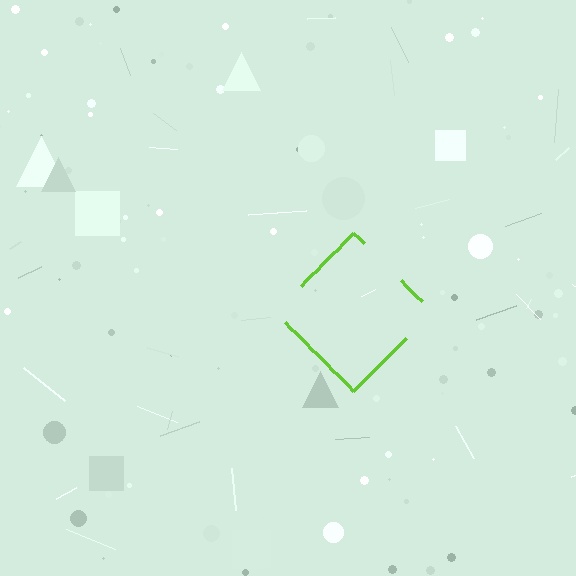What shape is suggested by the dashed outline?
The dashed outline suggests a diamond.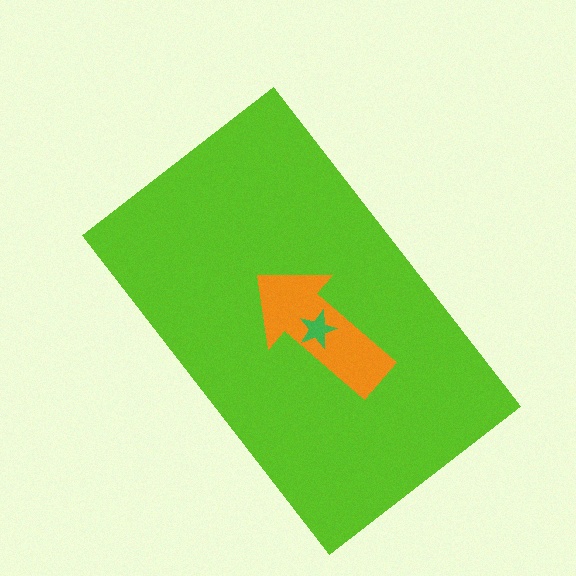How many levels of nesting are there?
3.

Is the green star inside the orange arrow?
Yes.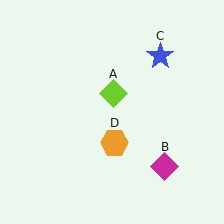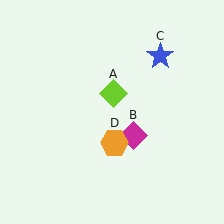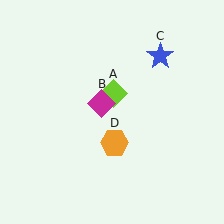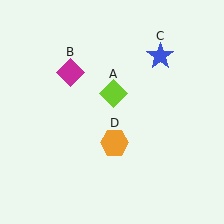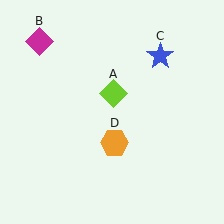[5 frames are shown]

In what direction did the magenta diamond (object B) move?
The magenta diamond (object B) moved up and to the left.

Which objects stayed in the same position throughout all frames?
Lime diamond (object A) and blue star (object C) and orange hexagon (object D) remained stationary.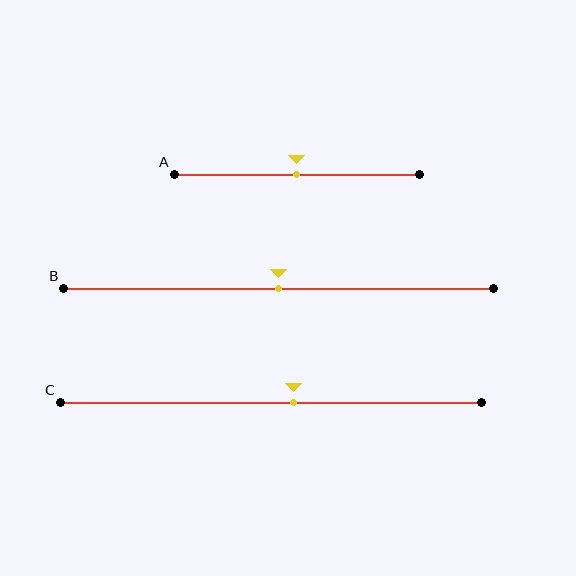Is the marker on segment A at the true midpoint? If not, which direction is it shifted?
Yes, the marker on segment A is at the true midpoint.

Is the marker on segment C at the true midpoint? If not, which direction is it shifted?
No, the marker on segment C is shifted to the right by about 5% of the segment length.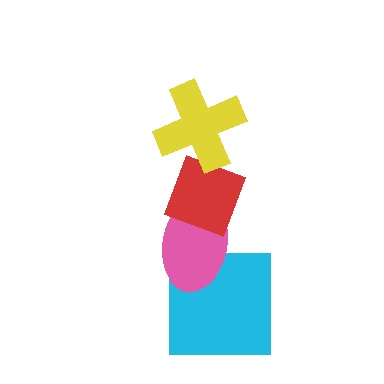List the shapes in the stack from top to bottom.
From top to bottom: the yellow cross, the red diamond, the pink ellipse, the cyan square.